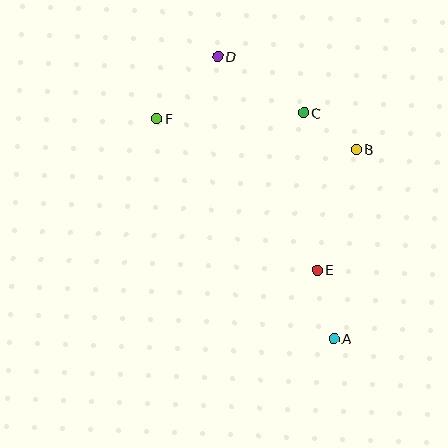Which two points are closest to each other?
Points B and C are closest to each other.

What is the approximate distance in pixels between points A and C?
The distance between A and C is approximately 228 pixels.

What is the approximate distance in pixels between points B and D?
The distance between B and D is approximately 167 pixels.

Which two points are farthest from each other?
Points A and D are farthest from each other.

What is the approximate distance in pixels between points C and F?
The distance between C and F is approximately 147 pixels.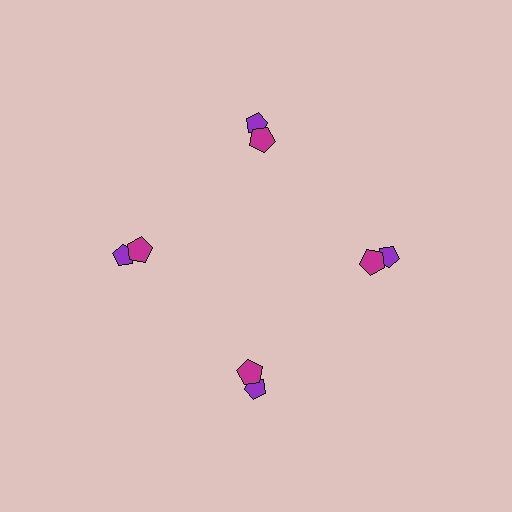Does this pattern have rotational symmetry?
Yes, this pattern has 4-fold rotational symmetry. It looks the same after rotating 90 degrees around the center.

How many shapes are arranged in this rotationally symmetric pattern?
There are 8 shapes, arranged in 4 groups of 2.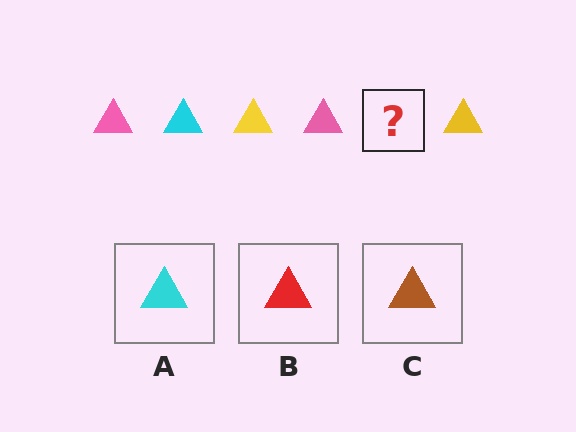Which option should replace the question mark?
Option A.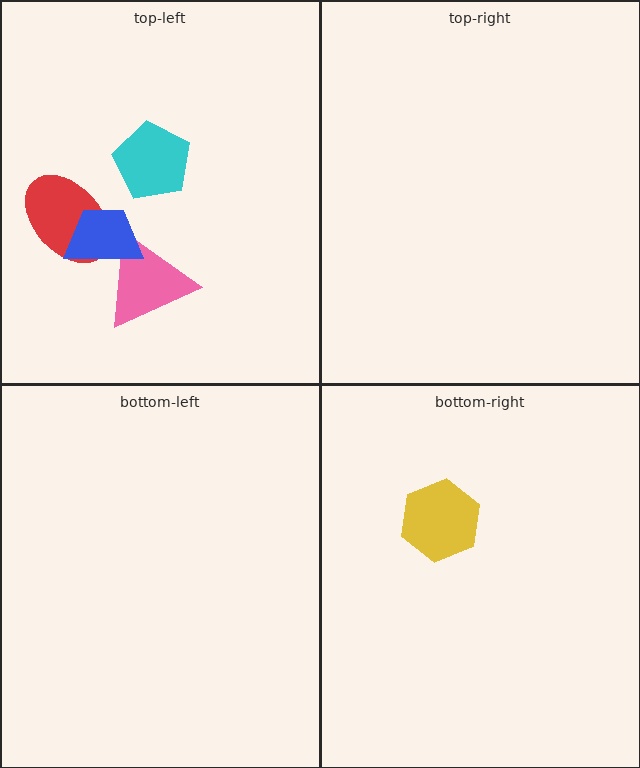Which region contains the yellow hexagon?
The bottom-right region.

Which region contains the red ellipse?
The top-left region.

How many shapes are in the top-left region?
4.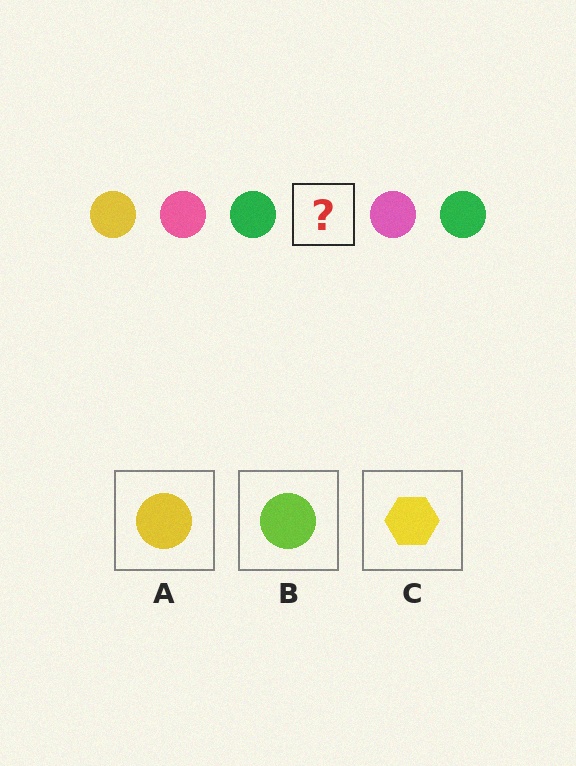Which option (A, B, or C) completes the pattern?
A.